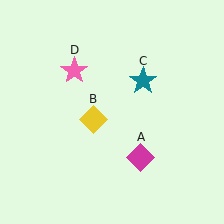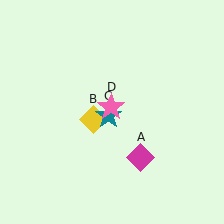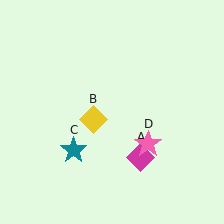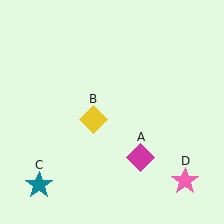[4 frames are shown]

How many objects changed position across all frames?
2 objects changed position: teal star (object C), pink star (object D).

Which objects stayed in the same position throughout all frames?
Magenta diamond (object A) and yellow diamond (object B) remained stationary.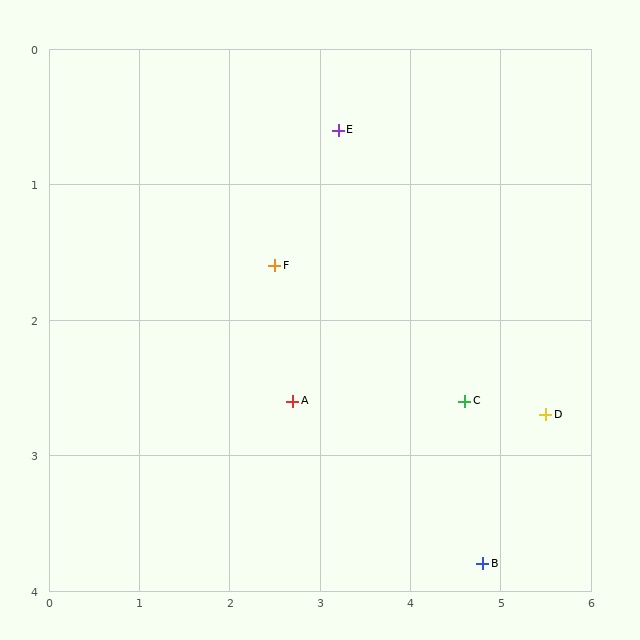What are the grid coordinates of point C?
Point C is at approximately (4.6, 2.6).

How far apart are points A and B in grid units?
Points A and B are about 2.4 grid units apart.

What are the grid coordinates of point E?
Point E is at approximately (3.2, 0.6).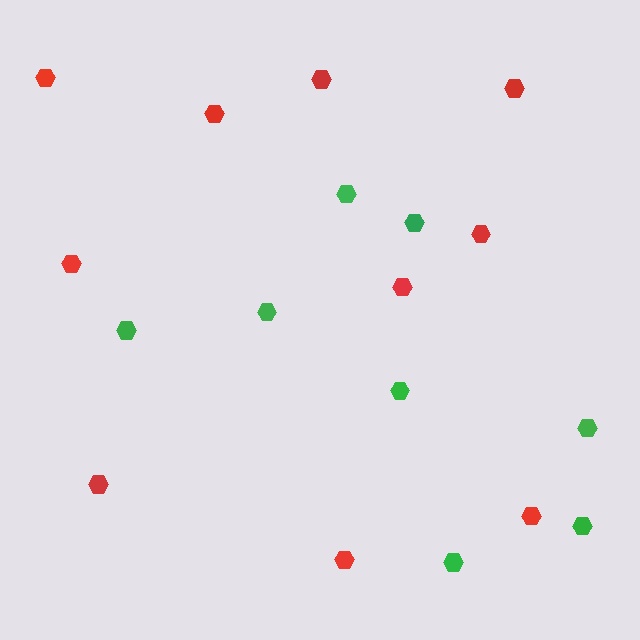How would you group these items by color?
There are 2 groups: one group of green hexagons (8) and one group of red hexagons (10).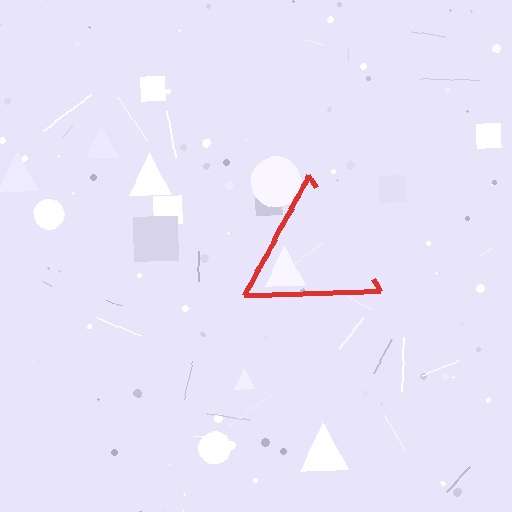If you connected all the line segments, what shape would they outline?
They would outline a triangle.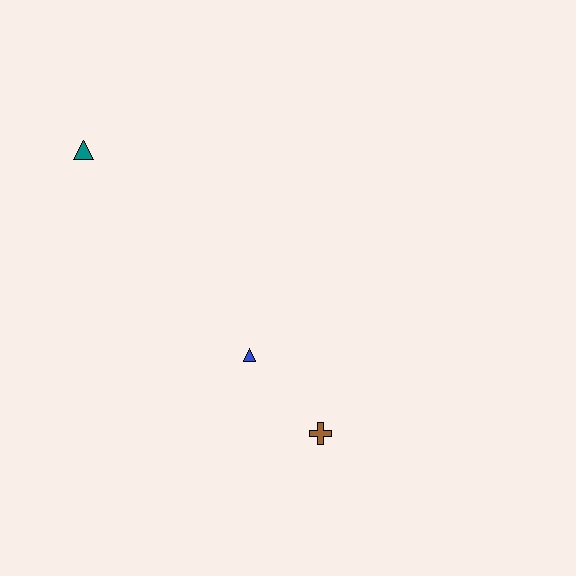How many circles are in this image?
There are no circles.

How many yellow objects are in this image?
There are no yellow objects.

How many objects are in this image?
There are 3 objects.